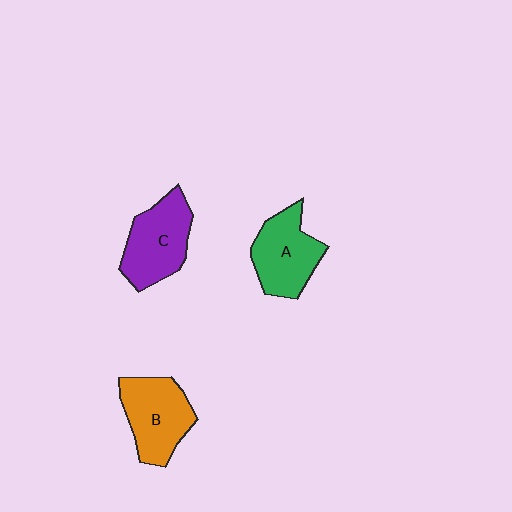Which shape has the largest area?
Shape B (orange).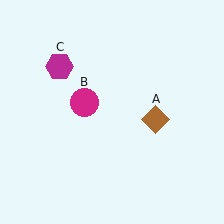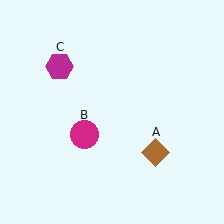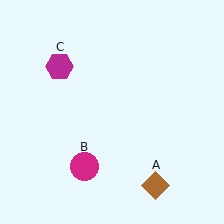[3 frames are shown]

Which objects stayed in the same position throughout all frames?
Magenta hexagon (object C) remained stationary.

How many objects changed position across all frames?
2 objects changed position: brown diamond (object A), magenta circle (object B).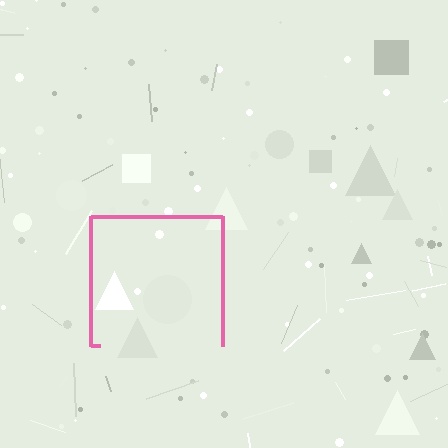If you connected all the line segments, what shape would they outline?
They would outline a square.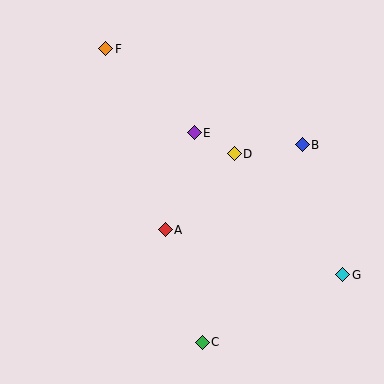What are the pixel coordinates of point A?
Point A is at (165, 230).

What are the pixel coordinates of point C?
Point C is at (202, 342).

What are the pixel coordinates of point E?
Point E is at (194, 133).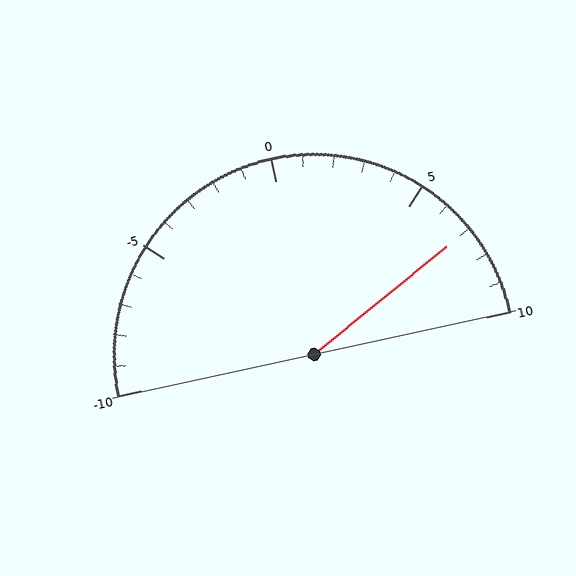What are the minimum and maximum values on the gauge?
The gauge ranges from -10 to 10.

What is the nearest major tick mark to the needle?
The nearest major tick mark is 5.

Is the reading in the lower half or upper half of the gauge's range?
The reading is in the upper half of the range (-10 to 10).